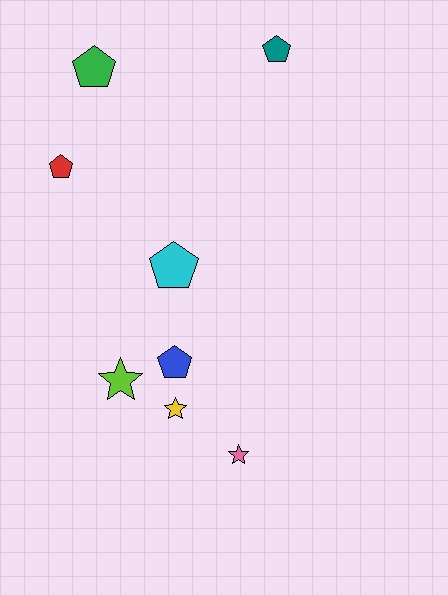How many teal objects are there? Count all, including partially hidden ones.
There is 1 teal object.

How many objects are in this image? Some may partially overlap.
There are 8 objects.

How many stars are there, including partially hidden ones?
There are 3 stars.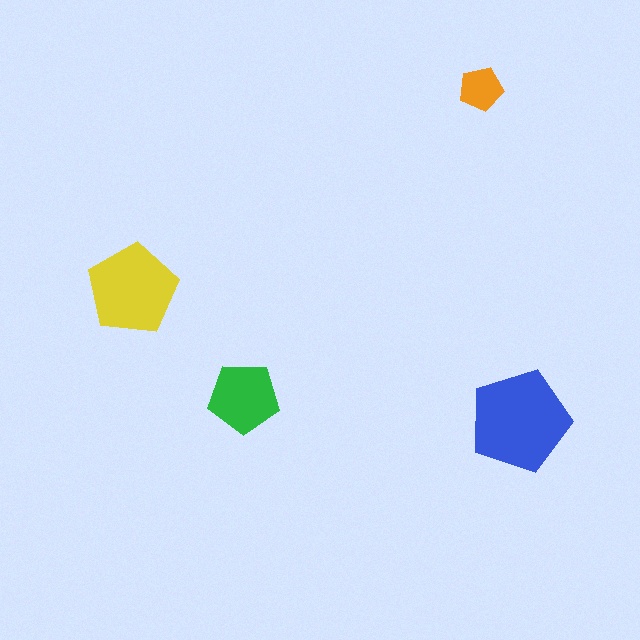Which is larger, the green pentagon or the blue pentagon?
The blue one.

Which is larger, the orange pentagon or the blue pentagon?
The blue one.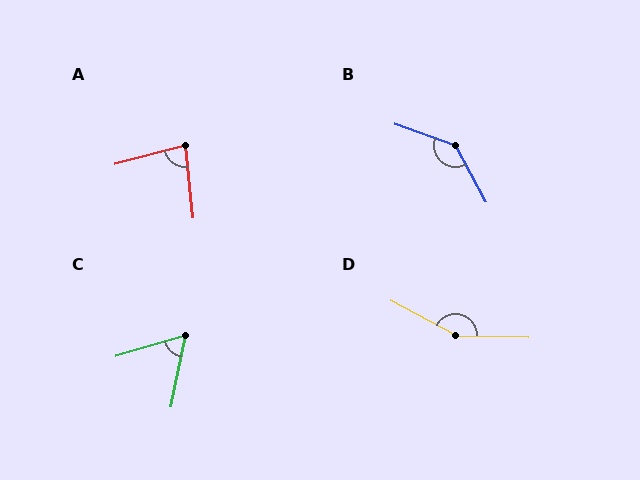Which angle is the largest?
D, at approximately 153 degrees.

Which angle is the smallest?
C, at approximately 62 degrees.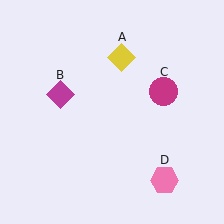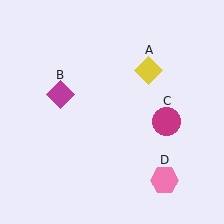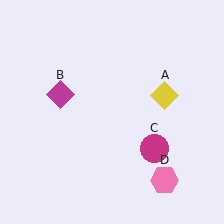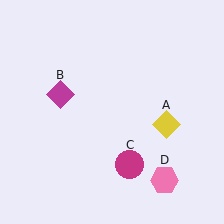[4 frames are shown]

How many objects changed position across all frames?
2 objects changed position: yellow diamond (object A), magenta circle (object C).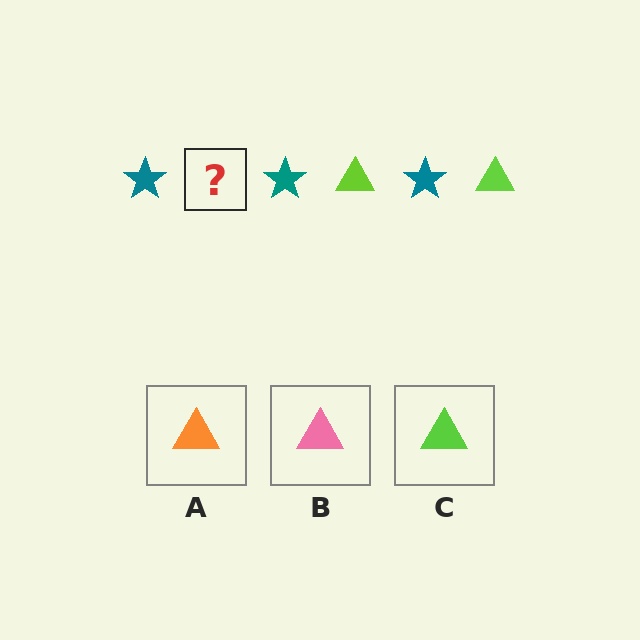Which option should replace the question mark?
Option C.